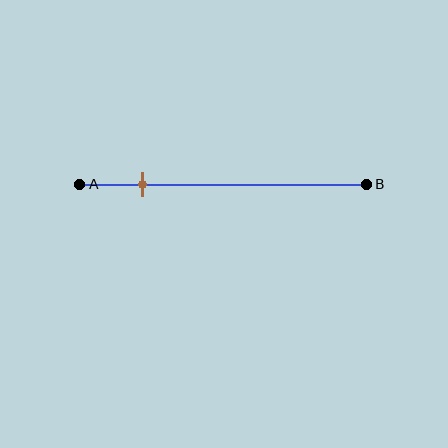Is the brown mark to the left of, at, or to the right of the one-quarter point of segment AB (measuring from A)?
The brown mark is to the left of the one-quarter point of segment AB.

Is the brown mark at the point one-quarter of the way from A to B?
No, the mark is at about 20% from A, not at the 25% one-quarter point.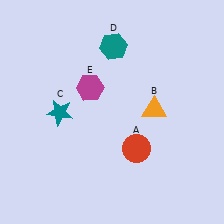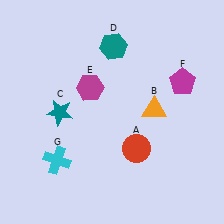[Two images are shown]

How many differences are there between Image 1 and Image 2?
There are 2 differences between the two images.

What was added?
A magenta pentagon (F), a cyan cross (G) were added in Image 2.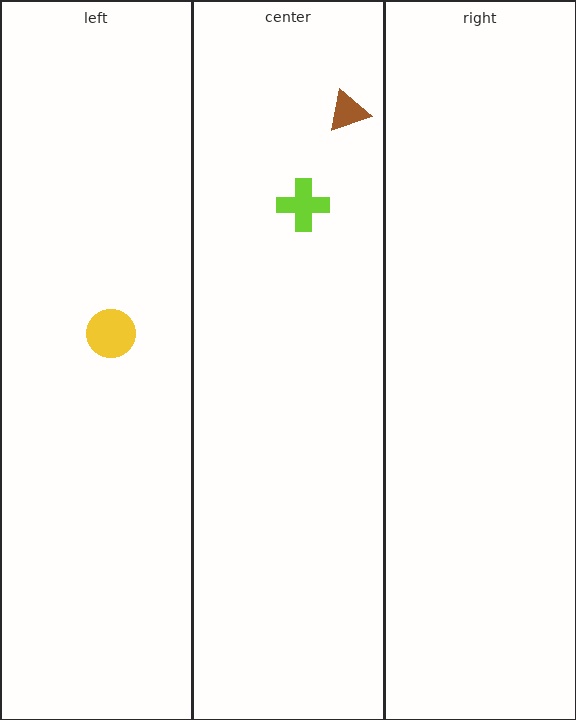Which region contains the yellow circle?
The left region.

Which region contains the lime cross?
The center region.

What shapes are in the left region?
The yellow circle.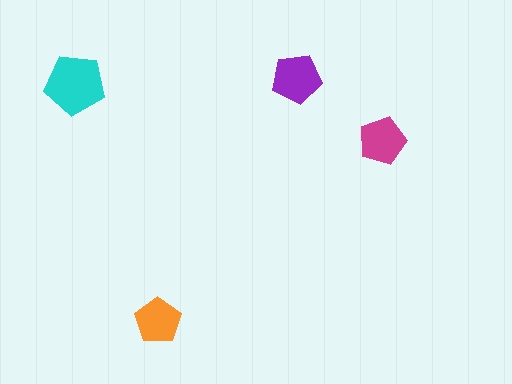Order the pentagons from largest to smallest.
the cyan one, the purple one, the magenta one, the orange one.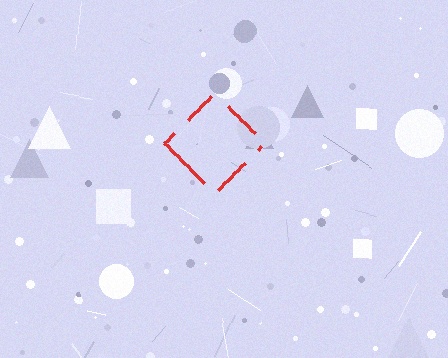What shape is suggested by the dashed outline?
The dashed outline suggests a diamond.